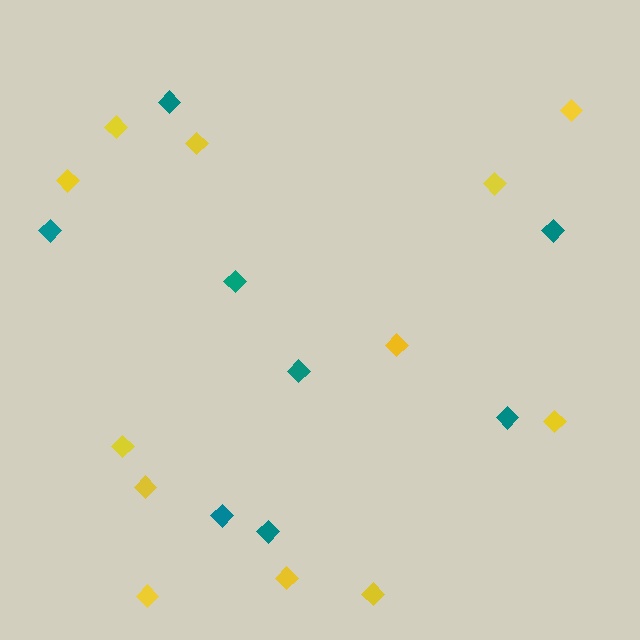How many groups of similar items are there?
There are 2 groups: one group of teal diamonds (8) and one group of yellow diamonds (12).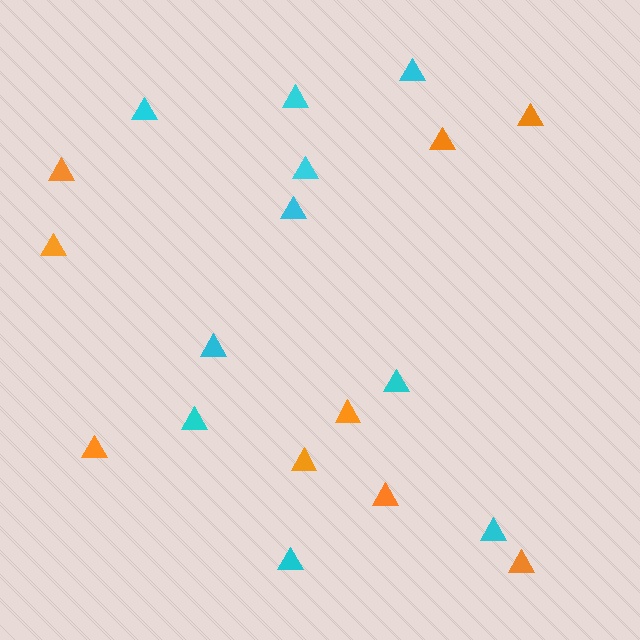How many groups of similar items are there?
There are 2 groups: one group of orange triangles (9) and one group of cyan triangles (10).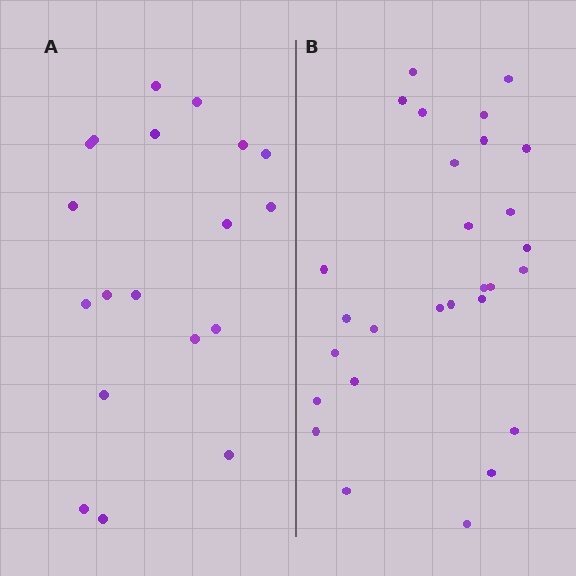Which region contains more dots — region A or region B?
Region B (the right region) has more dots.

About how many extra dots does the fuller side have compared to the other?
Region B has roughly 8 or so more dots than region A.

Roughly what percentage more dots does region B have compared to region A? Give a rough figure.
About 45% more.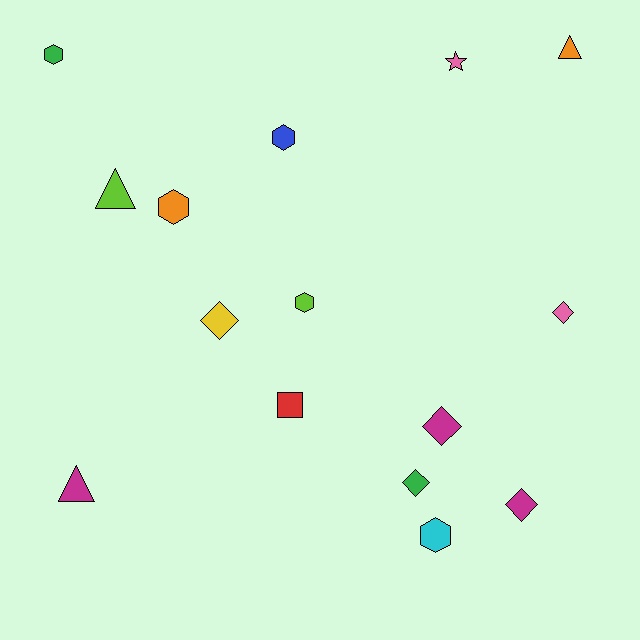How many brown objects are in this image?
There are no brown objects.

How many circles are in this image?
There are no circles.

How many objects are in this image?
There are 15 objects.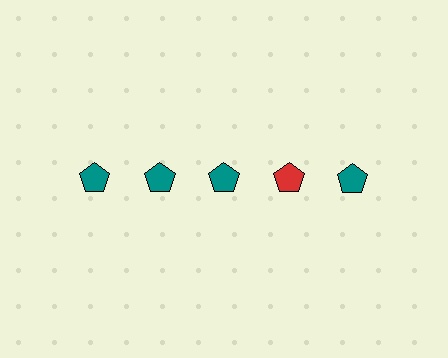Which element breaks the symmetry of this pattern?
The red pentagon in the top row, second from right column breaks the symmetry. All other shapes are teal pentagons.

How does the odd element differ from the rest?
It has a different color: red instead of teal.